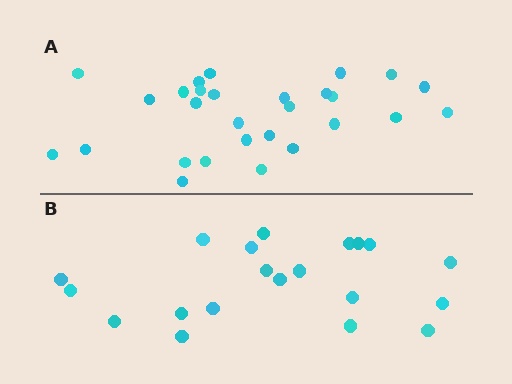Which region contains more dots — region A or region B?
Region A (the top region) has more dots.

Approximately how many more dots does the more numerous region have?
Region A has roughly 8 or so more dots than region B.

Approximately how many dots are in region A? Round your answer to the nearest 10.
About 30 dots. (The exact count is 28, which rounds to 30.)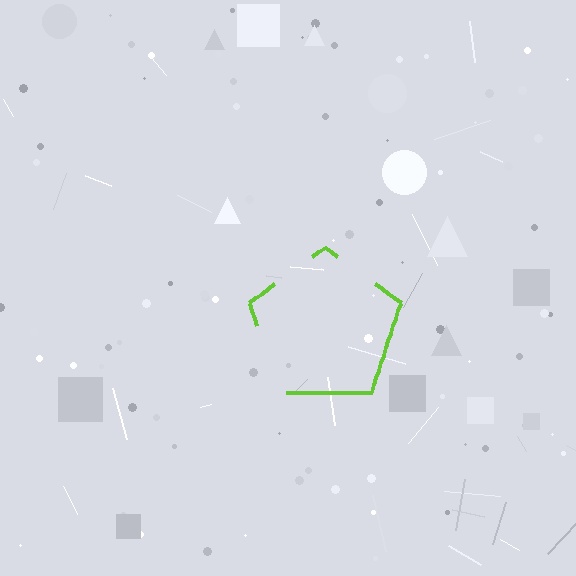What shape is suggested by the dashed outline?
The dashed outline suggests a pentagon.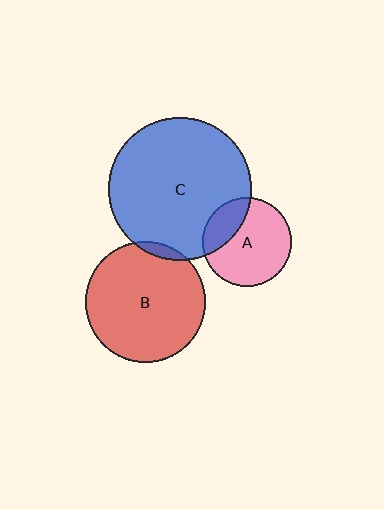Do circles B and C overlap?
Yes.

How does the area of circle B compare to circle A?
Approximately 1.8 times.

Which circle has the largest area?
Circle C (blue).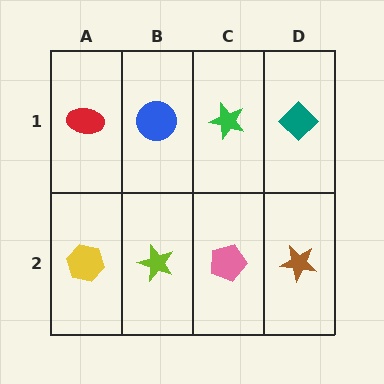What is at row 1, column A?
A red ellipse.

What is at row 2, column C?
A pink pentagon.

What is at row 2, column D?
A brown star.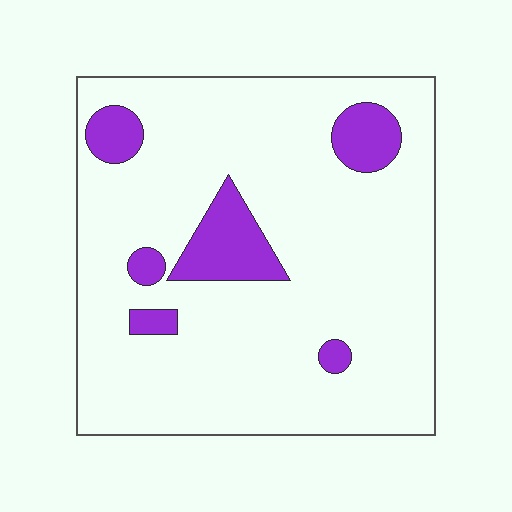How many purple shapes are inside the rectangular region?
6.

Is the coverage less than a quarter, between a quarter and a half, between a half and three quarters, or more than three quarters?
Less than a quarter.